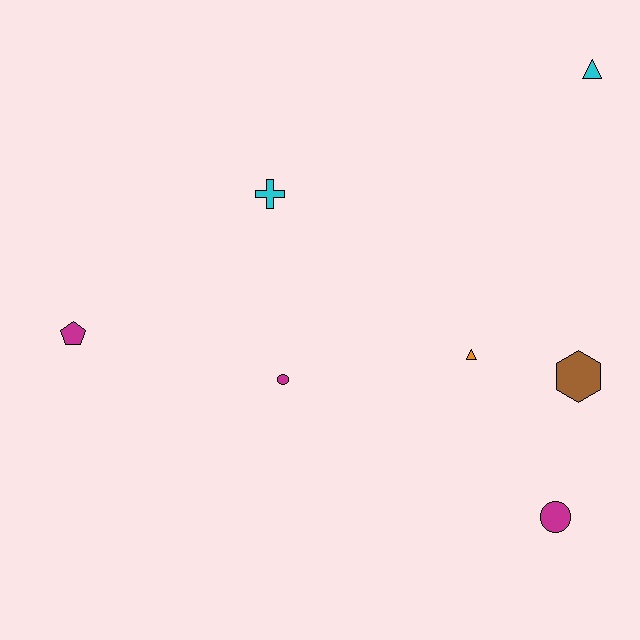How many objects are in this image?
There are 7 objects.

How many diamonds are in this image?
There are no diamonds.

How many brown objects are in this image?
There is 1 brown object.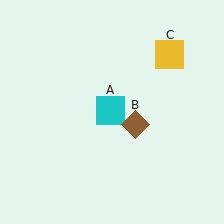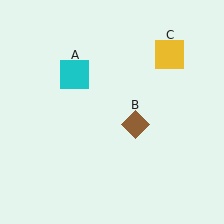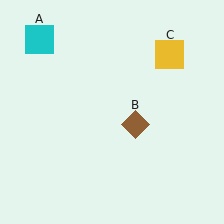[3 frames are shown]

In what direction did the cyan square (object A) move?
The cyan square (object A) moved up and to the left.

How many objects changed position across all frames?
1 object changed position: cyan square (object A).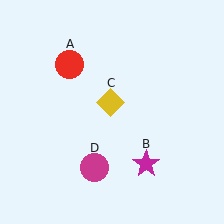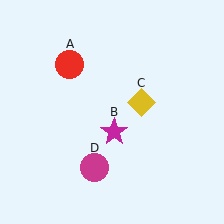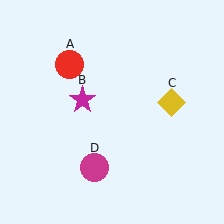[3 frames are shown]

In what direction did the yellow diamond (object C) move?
The yellow diamond (object C) moved right.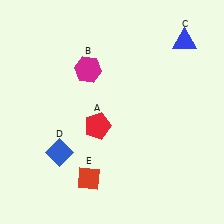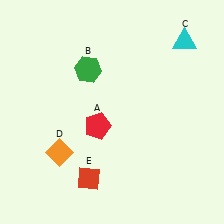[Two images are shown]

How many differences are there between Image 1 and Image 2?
There are 3 differences between the two images.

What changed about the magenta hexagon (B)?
In Image 1, B is magenta. In Image 2, it changed to green.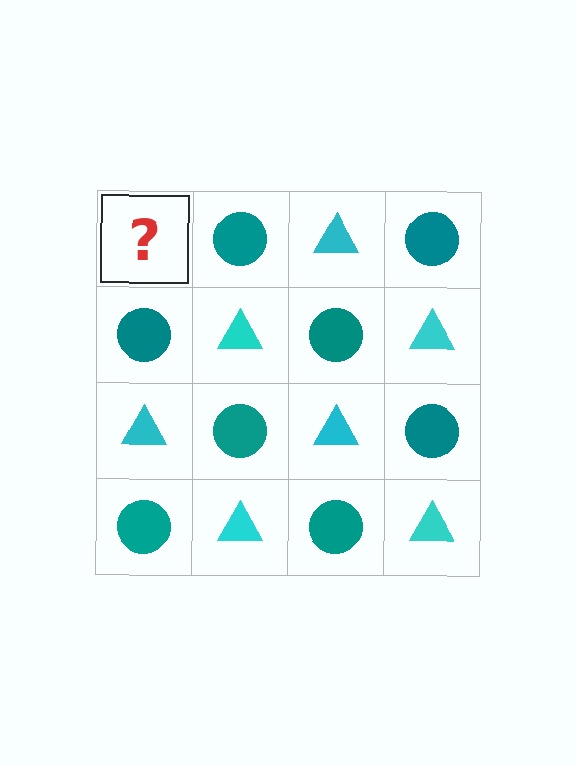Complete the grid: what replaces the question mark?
The question mark should be replaced with a cyan triangle.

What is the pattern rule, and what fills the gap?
The rule is that it alternates cyan triangle and teal circle in a checkerboard pattern. The gap should be filled with a cyan triangle.